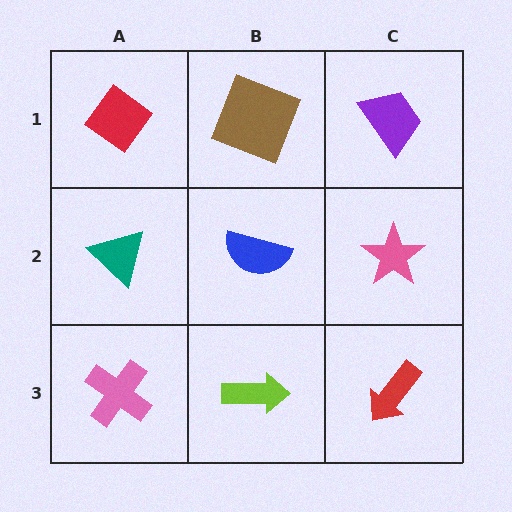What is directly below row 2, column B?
A lime arrow.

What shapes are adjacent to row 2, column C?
A purple trapezoid (row 1, column C), a red arrow (row 3, column C), a blue semicircle (row 2, column B).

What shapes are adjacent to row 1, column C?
A pink star (row 2, column C), a brown square (row 1, column B).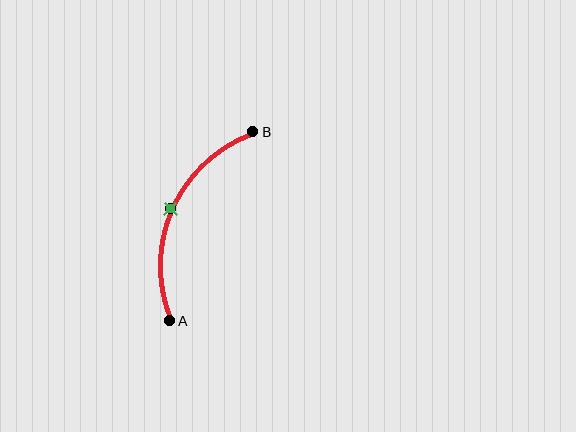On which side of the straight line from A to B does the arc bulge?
The arc bulges to the left of the straight line connecting A and B.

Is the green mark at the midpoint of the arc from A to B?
Yes. The green mark lies on the arc at equal arc-length from both A and B — it is the arc midpoint.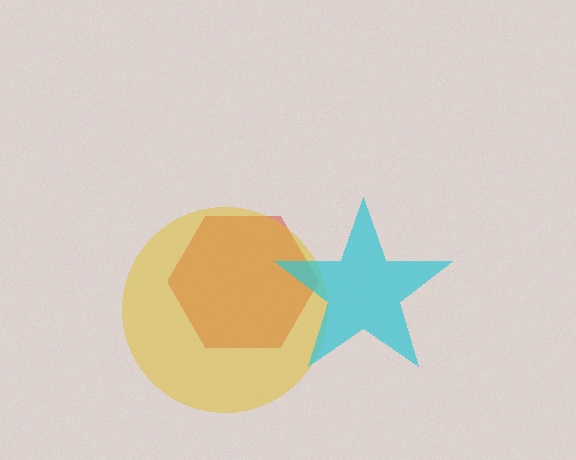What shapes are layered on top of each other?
The layered shapes are: a red hexagon, a yellow circle, a cyan star.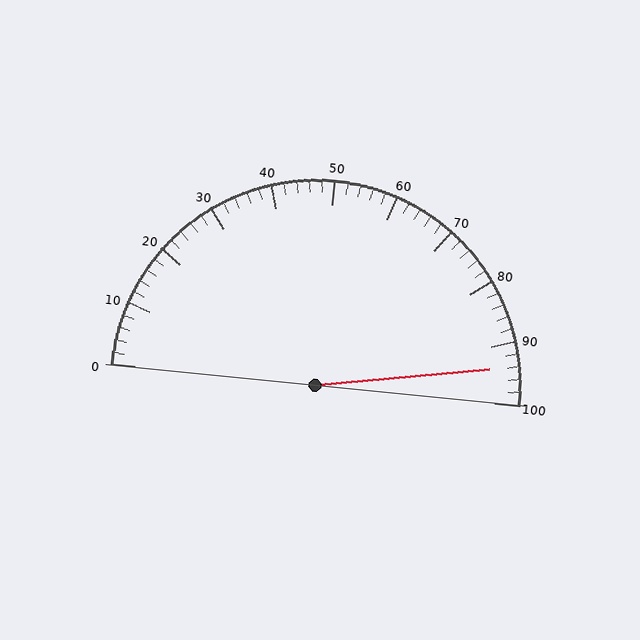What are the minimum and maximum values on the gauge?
The gauge ranges from 0 to 100.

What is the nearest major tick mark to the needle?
The nearest major tick mark is 90.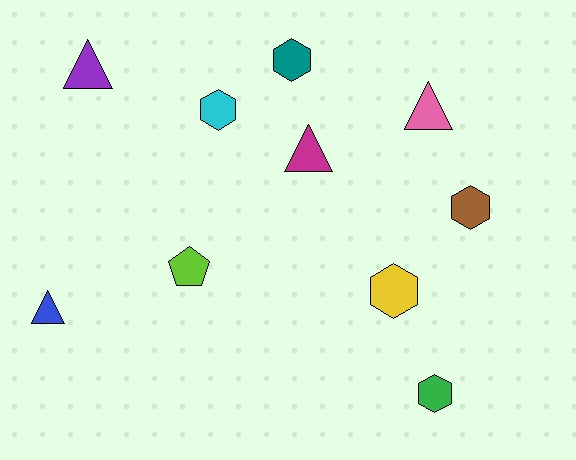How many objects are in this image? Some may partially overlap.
There are 10 objects.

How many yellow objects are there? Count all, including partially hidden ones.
There is 1 yellow object.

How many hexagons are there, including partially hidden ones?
There are 5 hexagons.